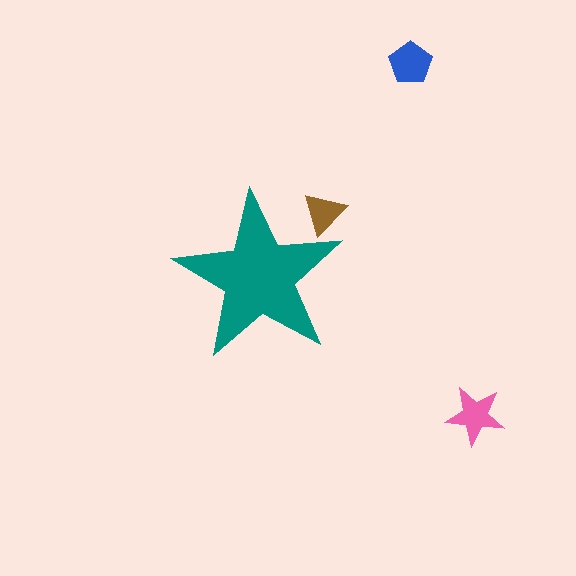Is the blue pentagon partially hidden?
No, the blue pentagon is fully visible.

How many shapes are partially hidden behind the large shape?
1 shape is partially hidden.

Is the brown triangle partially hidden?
Yes, the brown triangle is partially hidden behind the teal star.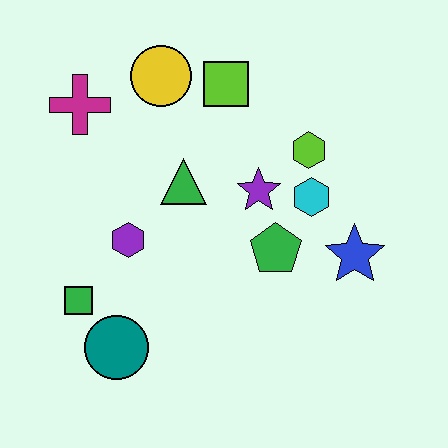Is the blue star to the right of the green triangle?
Yes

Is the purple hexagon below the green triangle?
Yes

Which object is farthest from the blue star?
The magenta cross is farthest from the blue star.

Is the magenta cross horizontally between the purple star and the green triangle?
No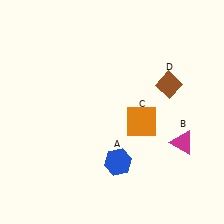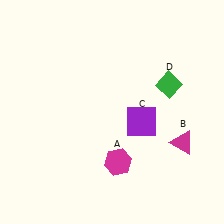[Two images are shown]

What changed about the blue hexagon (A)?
In Image 1, A is blue. In Image 2, it changed to magenta.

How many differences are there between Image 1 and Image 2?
There are 3 differences between the two images.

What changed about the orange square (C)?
In Image 1, C is orange. In Image 2, it changed to purple.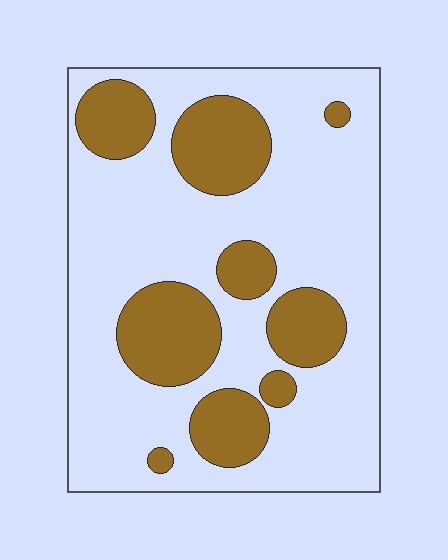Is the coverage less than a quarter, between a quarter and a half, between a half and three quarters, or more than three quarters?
Between a quarter and a half.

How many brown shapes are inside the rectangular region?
9.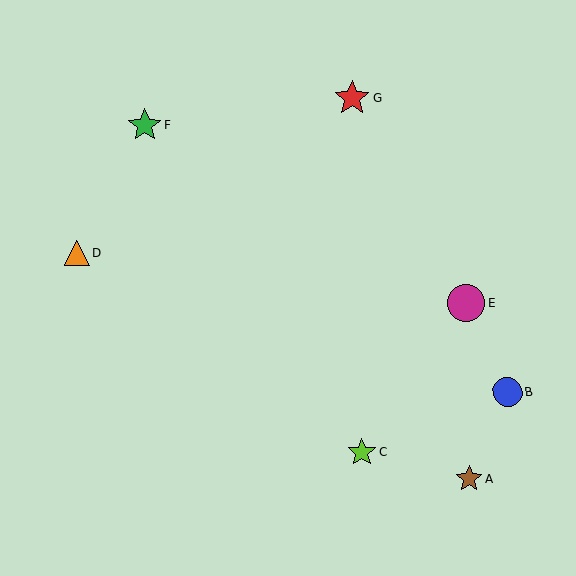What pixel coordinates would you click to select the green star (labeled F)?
Click at (145, 125) to select the green star F.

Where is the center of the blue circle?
The center of the blue circle is at (507, 392).